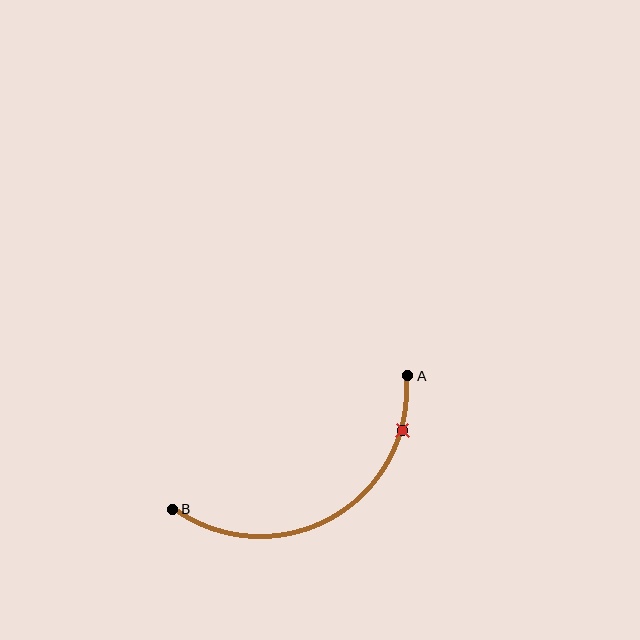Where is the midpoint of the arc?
The arc midpoint is the point on the curve farthest from the straight line joining A and B. It sits below that line.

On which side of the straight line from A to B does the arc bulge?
The arc bulges below the straight line connecting A and B.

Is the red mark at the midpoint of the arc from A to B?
No. The red mark lies on the arc but is closer to endpoint A. The arc midpoint would be at the point on the curve equidistant along the arc from both A and B.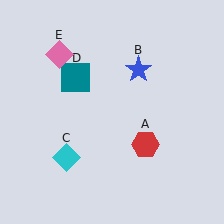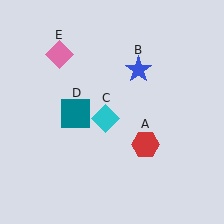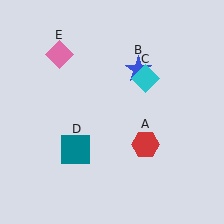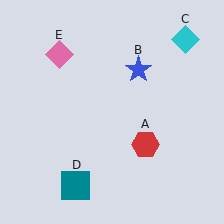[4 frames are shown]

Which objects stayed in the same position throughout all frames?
Red hexagon (object A) and blue star (object B) and pink diamond (object E) remained stationary.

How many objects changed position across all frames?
2 objects changed position: cyan diamond (object C), teal square (object D).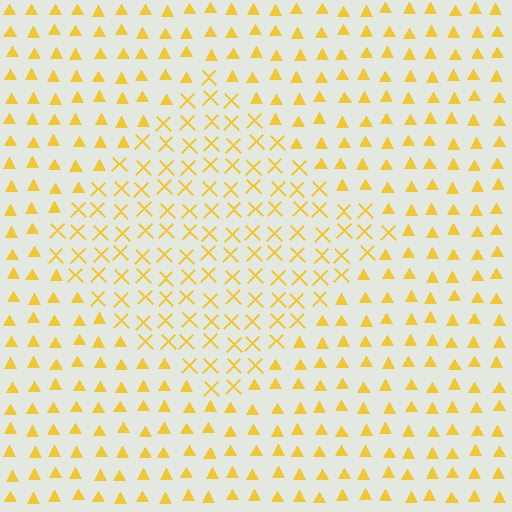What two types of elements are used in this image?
The image uses X marks inside the diamond region and triangles outside it.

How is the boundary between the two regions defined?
The boundary is defined by a change in element shape: X marks inside vs. triangles outside. All elements share the same color and spacing.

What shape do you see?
I see a diamond.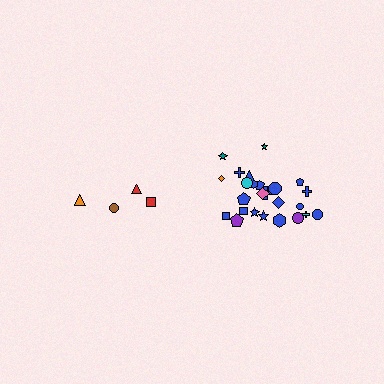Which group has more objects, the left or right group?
The right group.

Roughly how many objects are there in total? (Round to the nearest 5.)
Roughly 30 objects in total.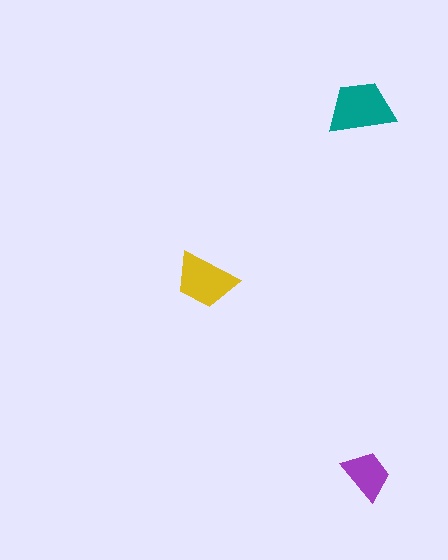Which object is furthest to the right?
The purple trapezoid is rightmost.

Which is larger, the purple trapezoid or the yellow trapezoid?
The yellow one.